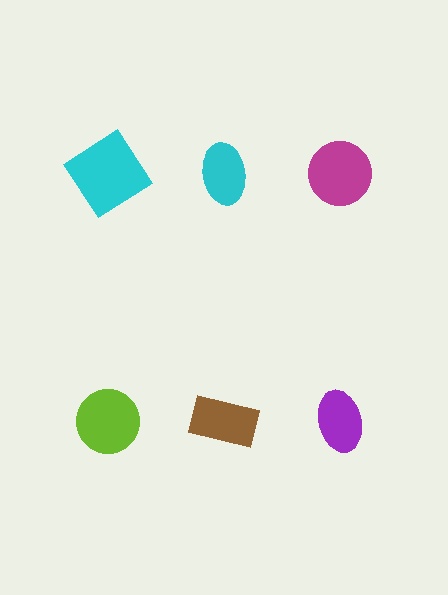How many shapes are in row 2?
3 shapes.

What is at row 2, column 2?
A brown rectangle.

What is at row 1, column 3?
A magenta circle.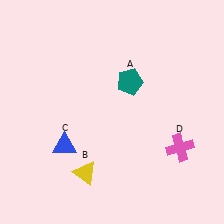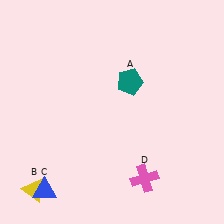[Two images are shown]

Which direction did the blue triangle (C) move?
The blue triangle (C) moved down.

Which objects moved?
The objects that moved are: the yellow triangle (B), the blue triangle (C), the pink cross (D).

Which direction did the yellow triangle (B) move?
The yellow triangle (B) moved left.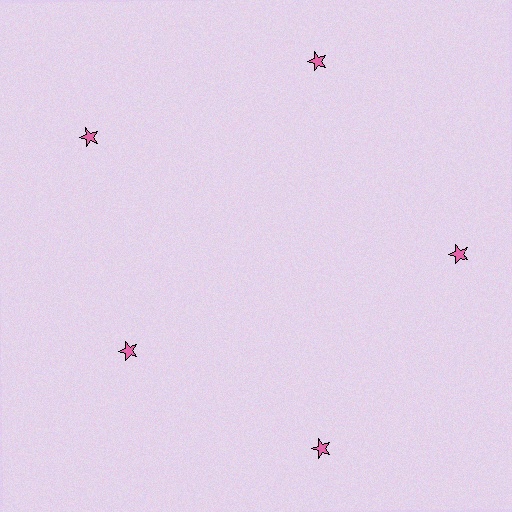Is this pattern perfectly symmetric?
No. The 5 pink stars are arranged in a ring, but one element near the 8 o'clock position is pulled inward toward the center, breaking the 5-fold rotational symmetry.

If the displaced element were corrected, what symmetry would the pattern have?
It would have 5-fold rotational symmetry — the pattern would map onto itself every 72 degrees.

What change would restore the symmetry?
The symmetry would be restored by moving it outward, back onto the ring so that all 5 stars sit at equal angles and equal distance from the center.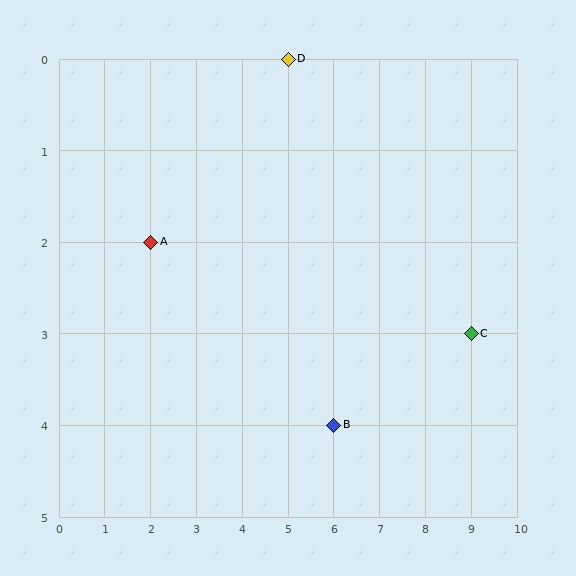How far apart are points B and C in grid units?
Points B and C are 3 columns and 1 row apart (about 3.2 grid units diagonally).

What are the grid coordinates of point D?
Point D is at grid coordinates (5, 0).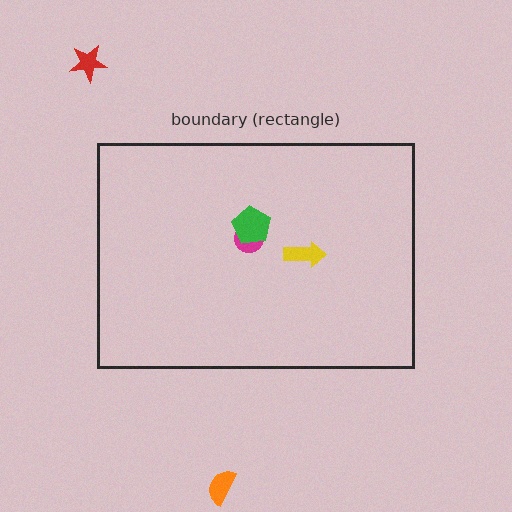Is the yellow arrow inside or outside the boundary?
Inside.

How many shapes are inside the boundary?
3 inside, 2 outside.